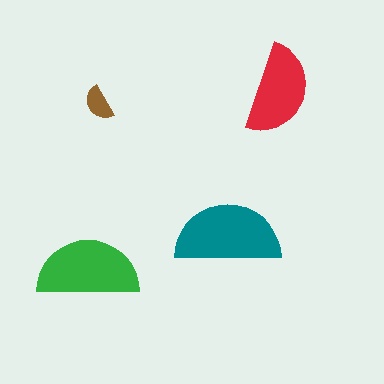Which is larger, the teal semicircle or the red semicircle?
The teal one.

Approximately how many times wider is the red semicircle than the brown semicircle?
About 2.5 times wider.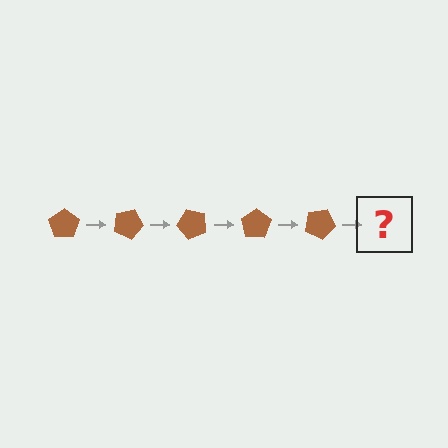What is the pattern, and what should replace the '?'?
The pattern is that the pentagon rotates 25 degrees each step. The '?' should be a brown pentagon rotated 125 degrees.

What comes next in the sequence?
The next element should be a brown pentagon rotated 125 degrees.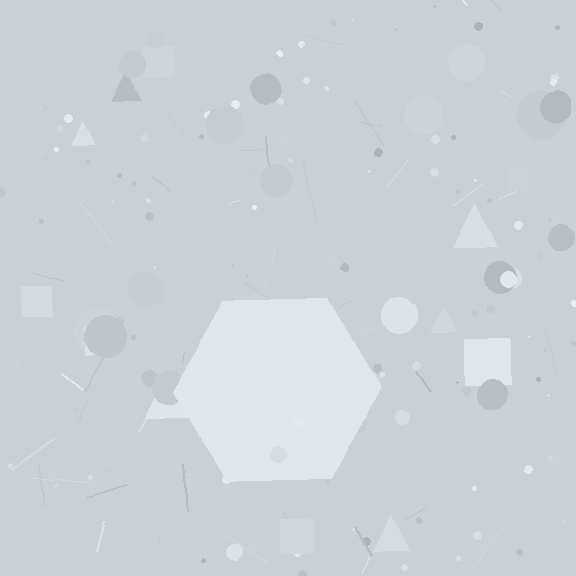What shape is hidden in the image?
A hexagon is hidden in the image.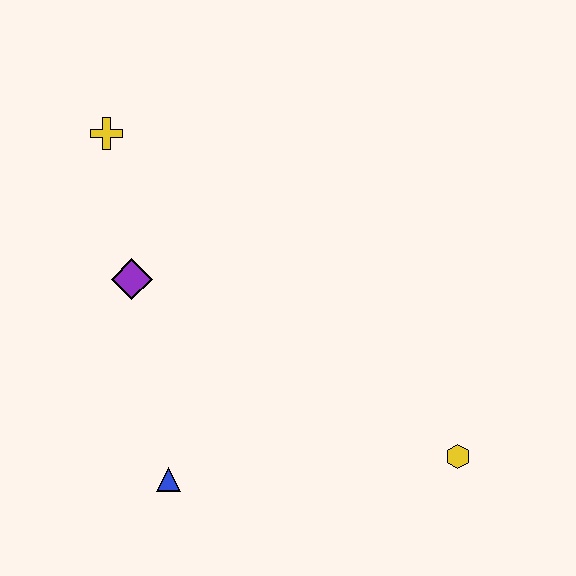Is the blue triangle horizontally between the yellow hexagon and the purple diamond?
Yes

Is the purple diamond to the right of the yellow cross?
Yes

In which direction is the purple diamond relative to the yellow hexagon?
The purple diamond is to the left of the yellow hexagon.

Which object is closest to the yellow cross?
The purple diamond is closest to the yellow cross.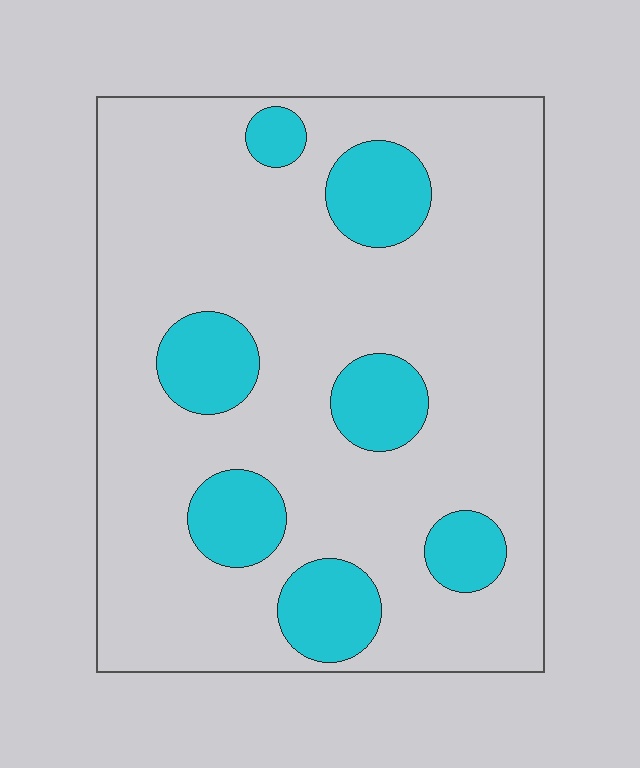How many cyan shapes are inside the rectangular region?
7.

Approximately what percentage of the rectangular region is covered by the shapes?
Approximately 20%.